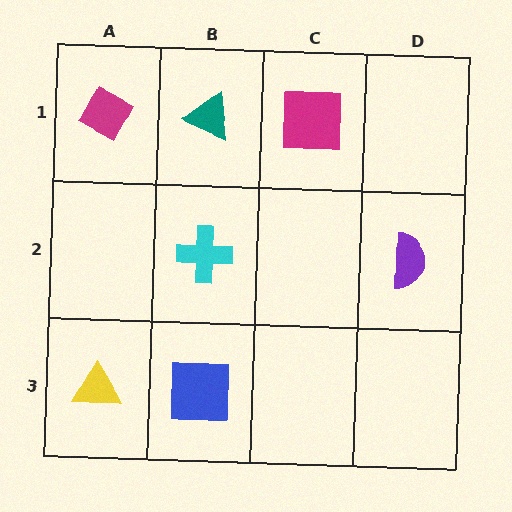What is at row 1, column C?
A magenta square.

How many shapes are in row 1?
3 shapes.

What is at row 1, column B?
A teal triangle.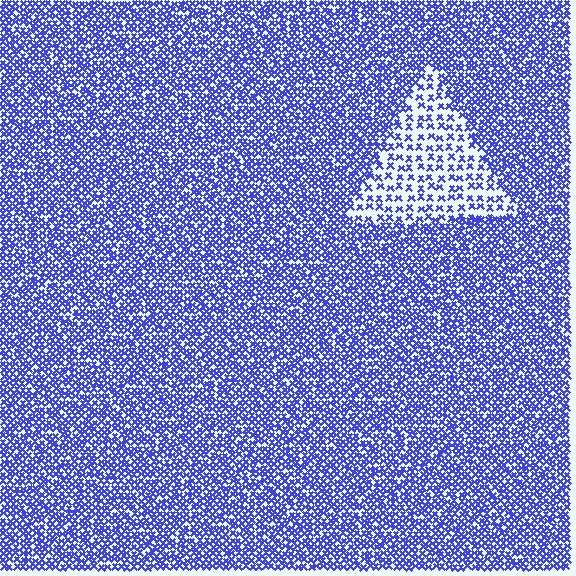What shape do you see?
I see a triangle.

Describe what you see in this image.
The image contains small blue elements arranged at two different densities. A triangle-shaped region is visible where the elements are less densely packed than the surrounding area.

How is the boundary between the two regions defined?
The boundary is defined by a change in element density (approximately 2.4x ratio). All elements are the same color, size, and shape.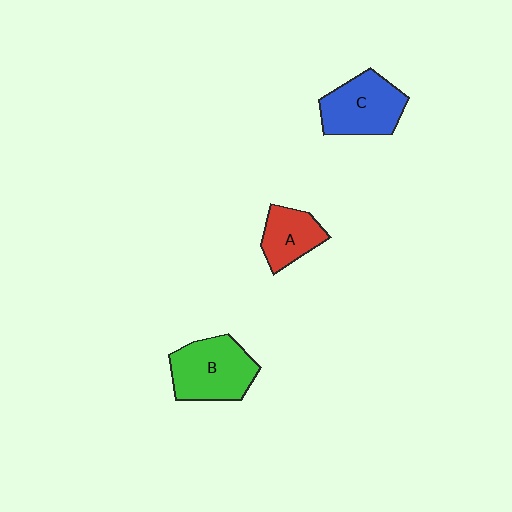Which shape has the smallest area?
Shape A (red).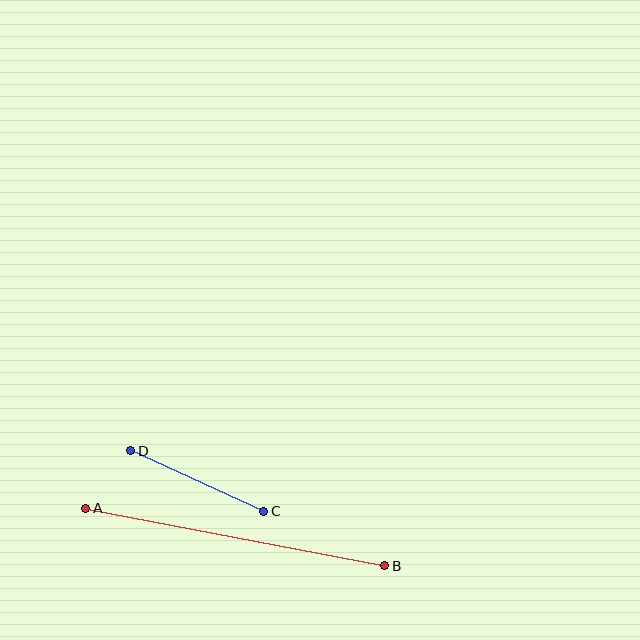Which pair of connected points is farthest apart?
Points A and B are farthest apart.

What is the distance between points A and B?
The distance is approximately 305 pixels.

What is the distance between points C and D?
The distance is approximately 146 pixels.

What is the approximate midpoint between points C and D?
The midpoint is at approximately (197, 481) pixels.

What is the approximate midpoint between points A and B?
The midpoint is at approximately (235, 537) pixels.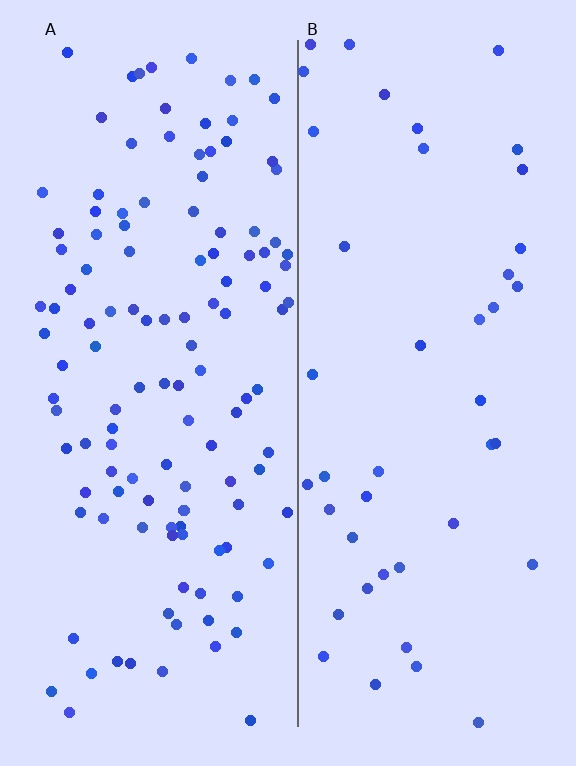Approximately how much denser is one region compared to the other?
Approximately 2.8× — region A over region B.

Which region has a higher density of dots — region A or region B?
A (the left).